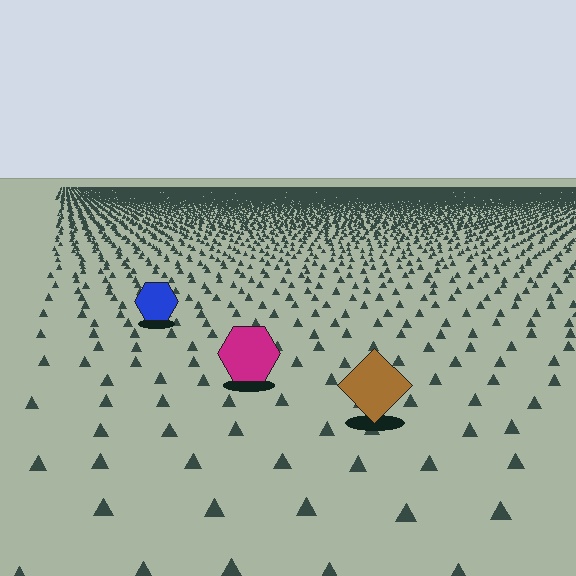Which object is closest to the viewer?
The brown diamond is closest. The texture marks near it are larger and more spread out.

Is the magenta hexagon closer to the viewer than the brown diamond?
No. The brown diamond is closer — you can tell from the texture gradient: the ground texture is coarser near it.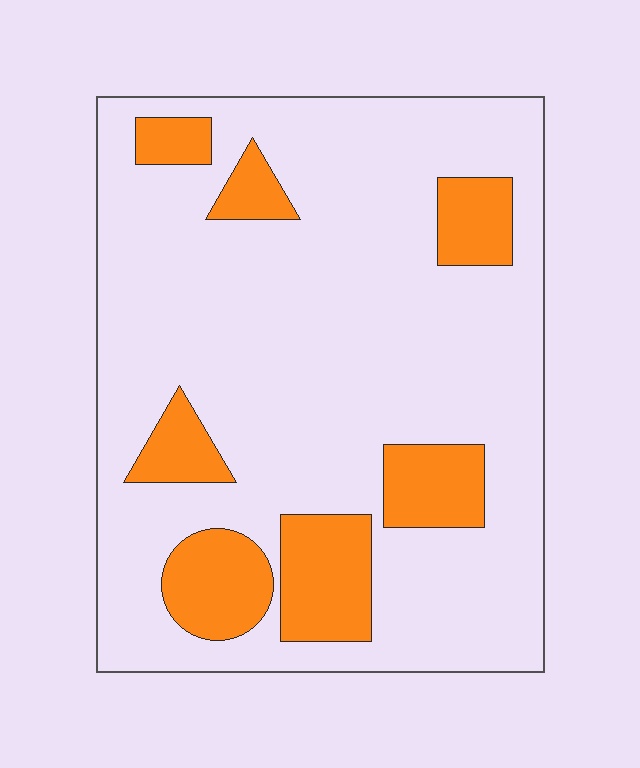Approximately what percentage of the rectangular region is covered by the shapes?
Approximately 20%.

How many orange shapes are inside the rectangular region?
7.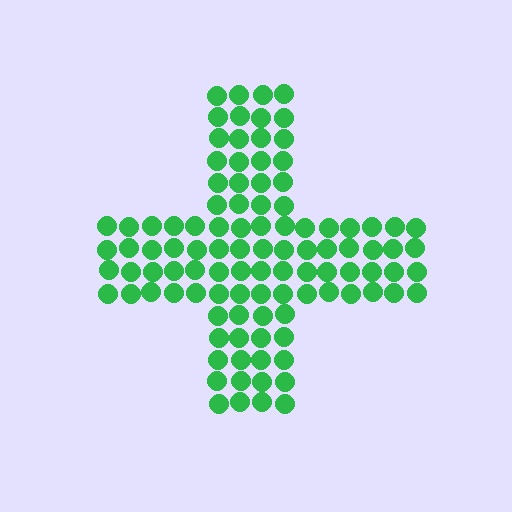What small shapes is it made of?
It is made of small circles.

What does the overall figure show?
The overall figure shows a cross.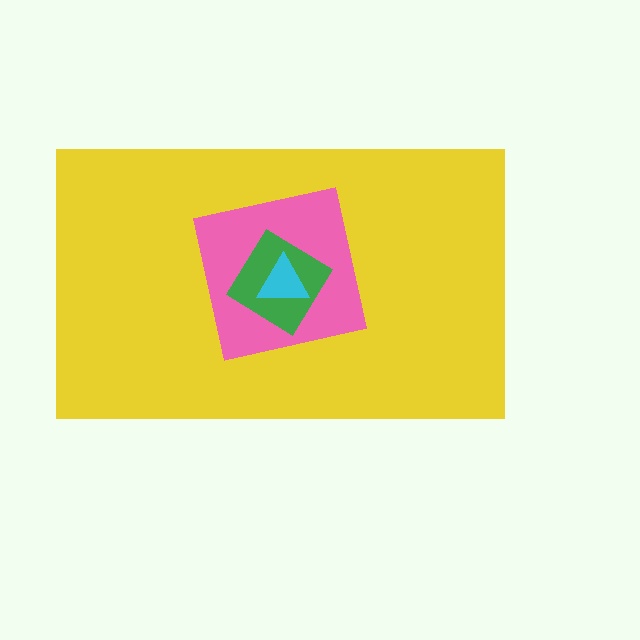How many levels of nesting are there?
4.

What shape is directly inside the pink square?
The green diamond.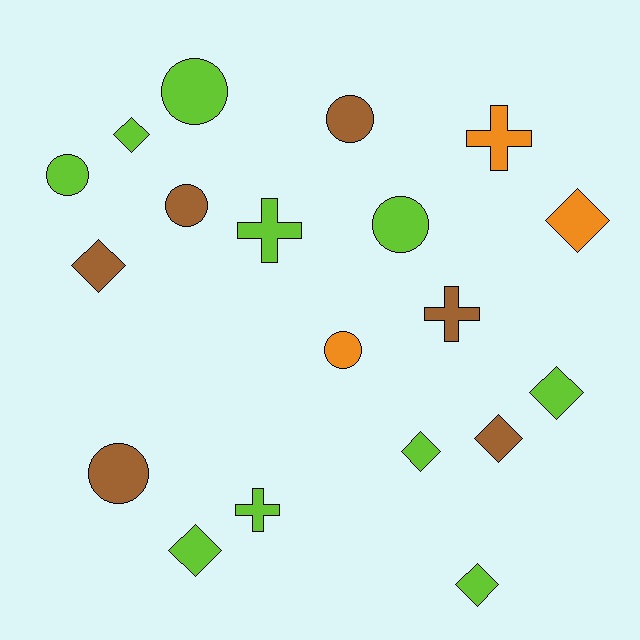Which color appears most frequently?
Lime, with 10 objects.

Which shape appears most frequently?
Diamond, with 8 objects.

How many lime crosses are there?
There are 2 lime crosses.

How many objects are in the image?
There are 19 objects.